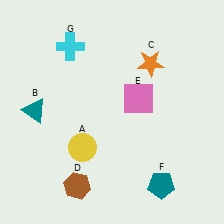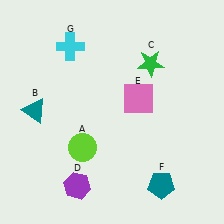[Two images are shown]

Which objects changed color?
A changed from yellow to lime. C changed from orange to green. D changed from brown to purple.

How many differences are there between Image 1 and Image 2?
There are 3 differences between the two images.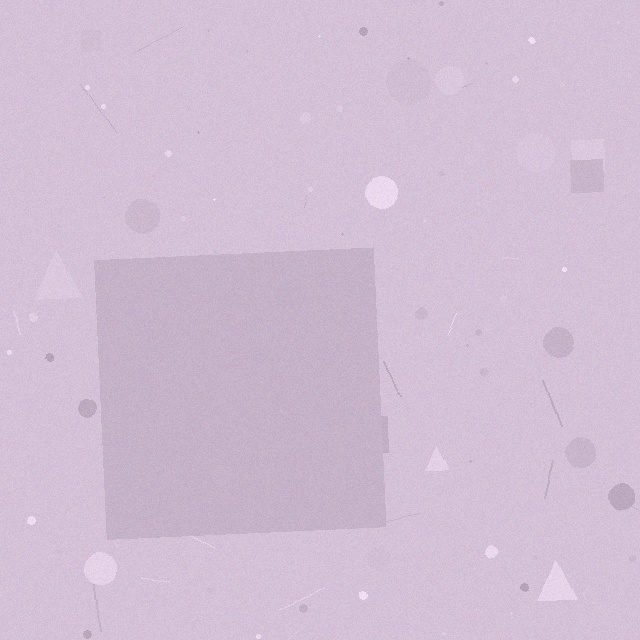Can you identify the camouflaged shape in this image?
The camouflaged shape is a square.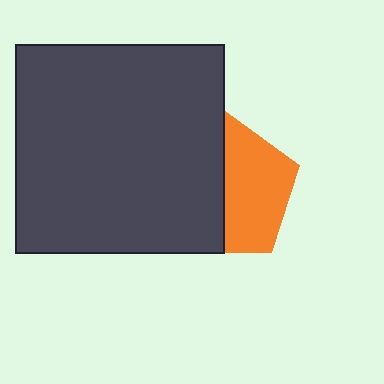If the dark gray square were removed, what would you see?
You would see the complete orange pentagon.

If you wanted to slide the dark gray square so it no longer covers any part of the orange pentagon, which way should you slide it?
Slide it left — that is the most direct way to separate the two shapes.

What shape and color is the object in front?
The object in front is a dark gray square.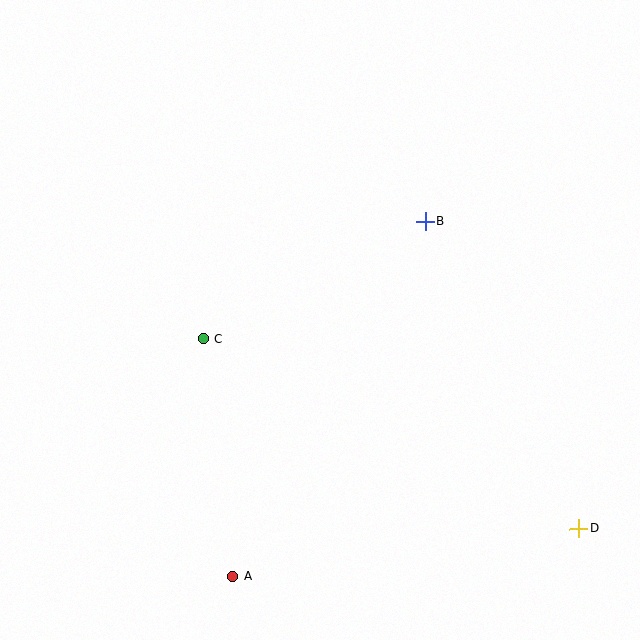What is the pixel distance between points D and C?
The distance between D and C is 420 pixels.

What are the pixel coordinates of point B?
Point B is at (426, 221).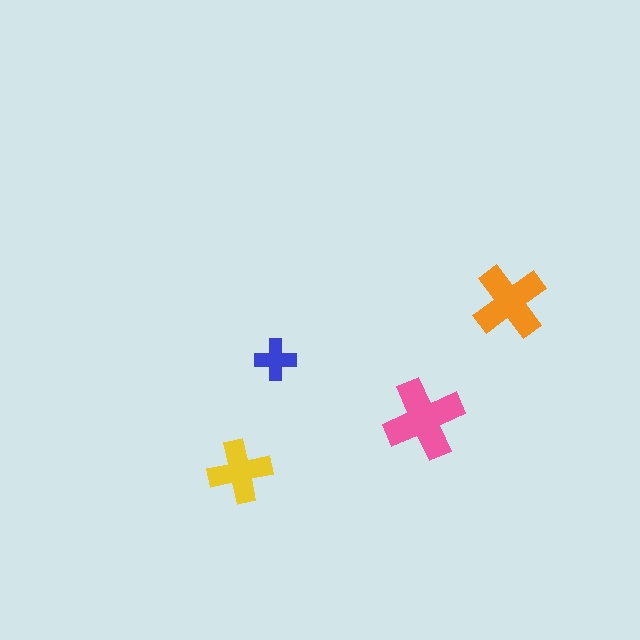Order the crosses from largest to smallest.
the pink one, the orange one, the yellow one, the blue one.